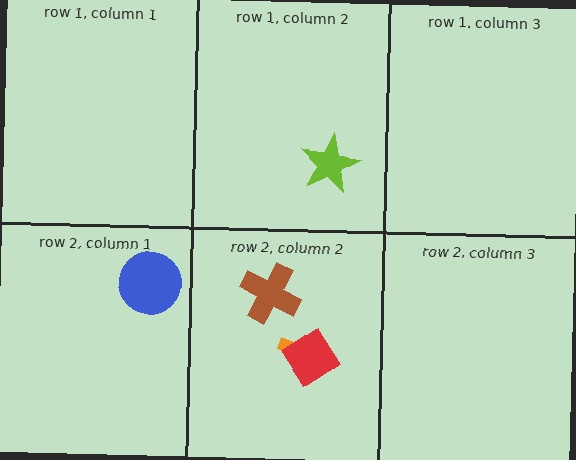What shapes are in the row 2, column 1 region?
The blue circle.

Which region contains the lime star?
The row 1, column 2 region.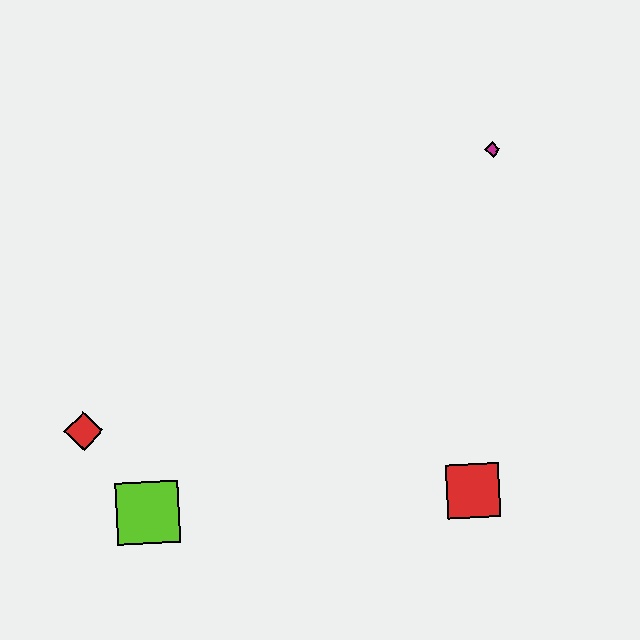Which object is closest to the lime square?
The red diamond is closest to the lime square.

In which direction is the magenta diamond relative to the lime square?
The magenta diamond is to the right of the lime square.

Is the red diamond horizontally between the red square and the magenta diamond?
No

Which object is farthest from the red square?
The red diamond is farthest from the red square.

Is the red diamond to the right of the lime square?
No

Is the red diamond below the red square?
No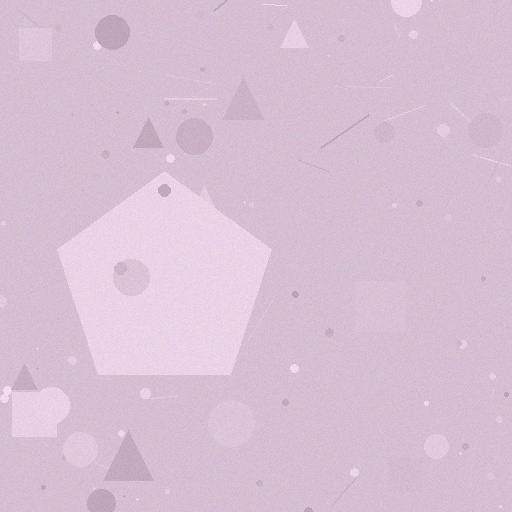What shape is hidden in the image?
A pentagon is hidden in the image.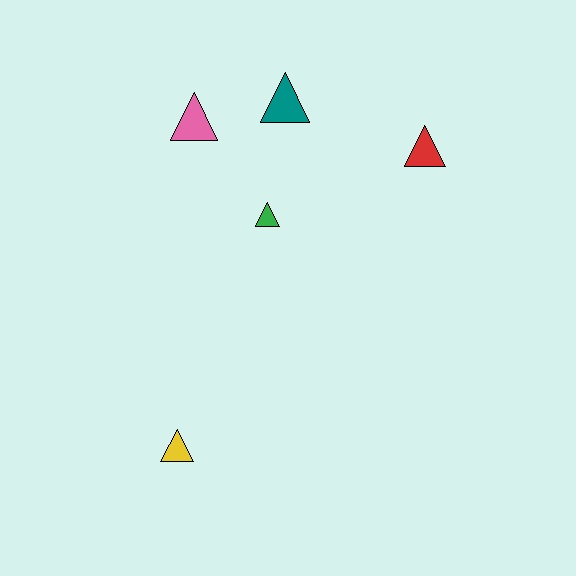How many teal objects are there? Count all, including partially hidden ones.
There is 1 teal object.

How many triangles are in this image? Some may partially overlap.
There are 5 triangles.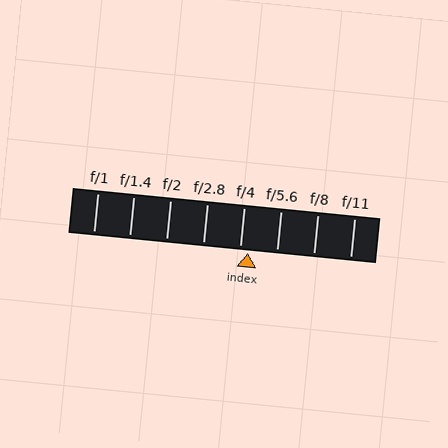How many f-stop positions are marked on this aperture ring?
There are 8 f-stop positions marked.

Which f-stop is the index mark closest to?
The index mark is closest to f/4.